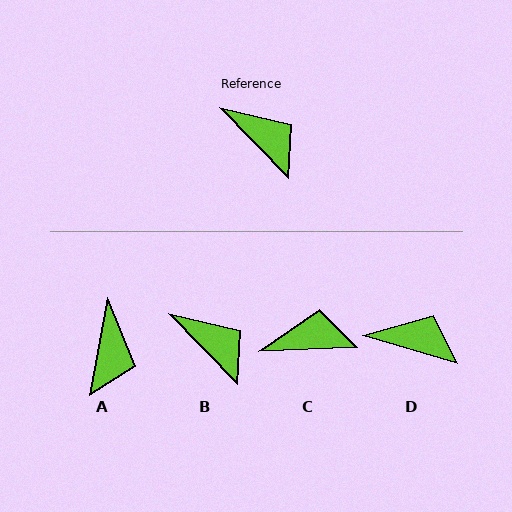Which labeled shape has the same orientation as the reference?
B.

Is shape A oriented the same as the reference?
No, it is off by about 55 degrees.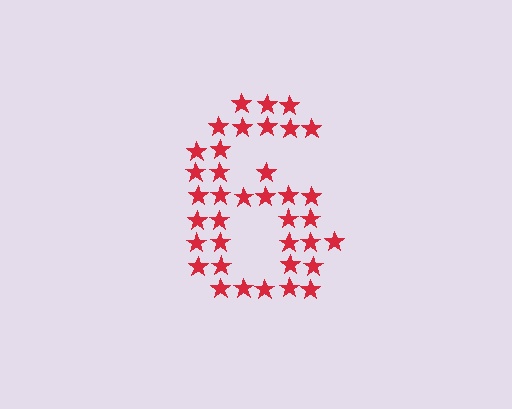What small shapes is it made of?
It is made of small stars.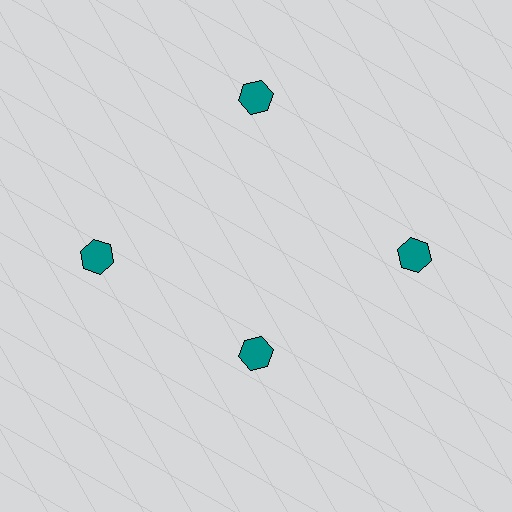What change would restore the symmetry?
The symmetry would be restored by moving it outward, back onto the ring so that all 4 hexagons sit at equal angles and equal distance from the center.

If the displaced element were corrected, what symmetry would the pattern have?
It would have 4-fold rotational symmetry — the pattern would map onto itself every 90 degrees.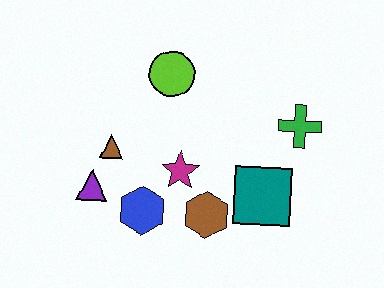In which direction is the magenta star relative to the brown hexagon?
The magenta star is above the brown hexagon.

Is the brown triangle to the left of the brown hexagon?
Yes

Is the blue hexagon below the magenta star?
Yes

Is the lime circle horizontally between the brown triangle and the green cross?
Yes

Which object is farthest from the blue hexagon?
The green cross is farthest from the blue hexagon.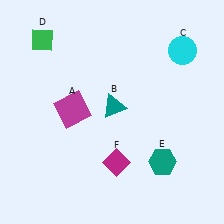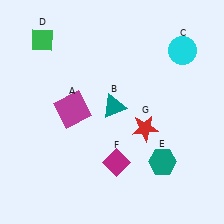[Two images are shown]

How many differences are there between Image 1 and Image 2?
There is 1 difference between the two images.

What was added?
A red star (G) was added in Image 2.